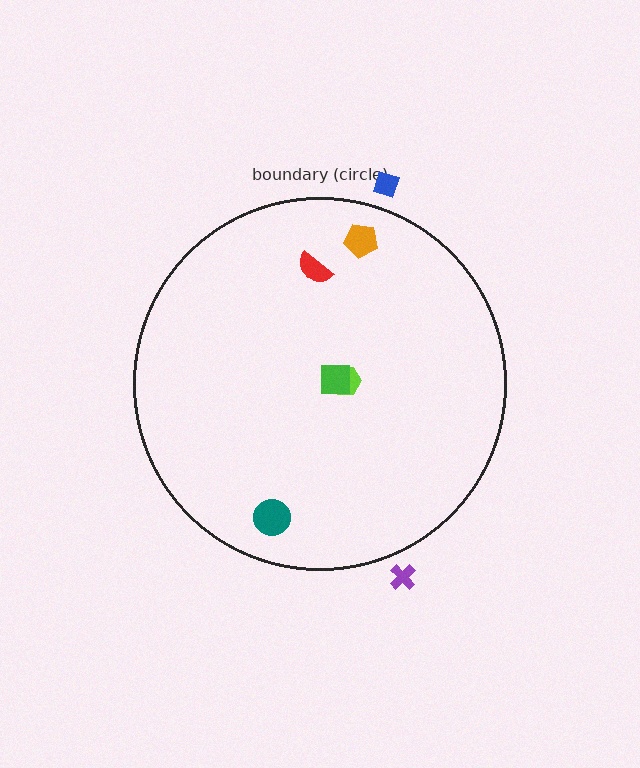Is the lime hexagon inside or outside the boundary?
Inside.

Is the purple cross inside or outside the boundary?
Outside.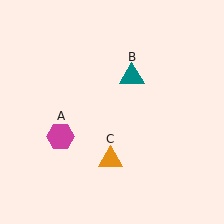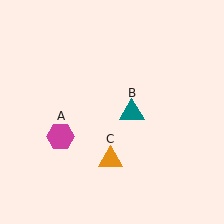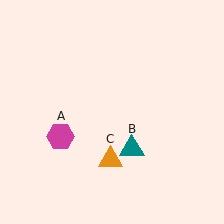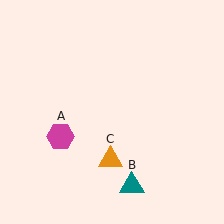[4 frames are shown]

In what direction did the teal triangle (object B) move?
The teal triangle (object B) moved down.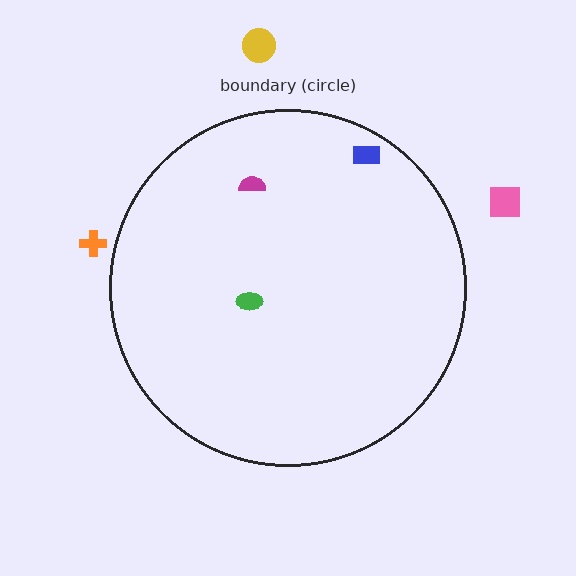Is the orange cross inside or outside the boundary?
Outside.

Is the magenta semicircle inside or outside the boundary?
Inside.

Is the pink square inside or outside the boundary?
Outside.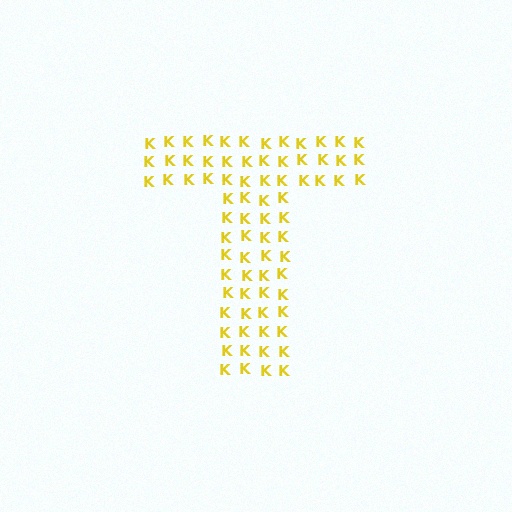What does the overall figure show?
The overall figure shows the letter T.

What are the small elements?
The small elements are letter K's.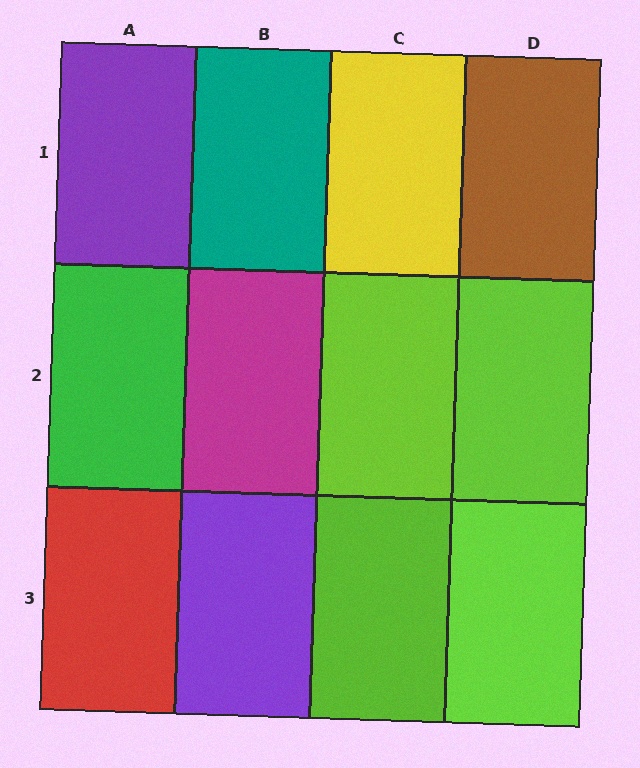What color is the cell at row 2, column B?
Magenta.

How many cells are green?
1 cell is green.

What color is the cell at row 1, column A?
Purple.